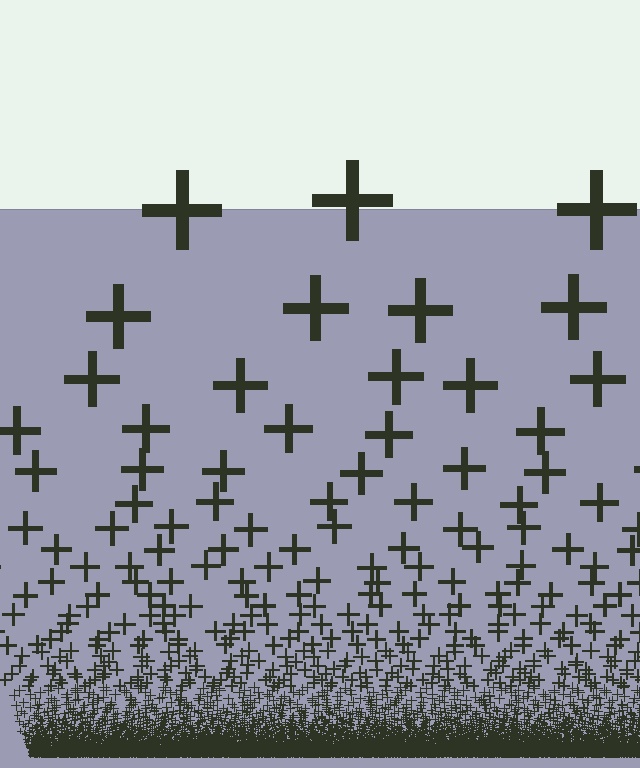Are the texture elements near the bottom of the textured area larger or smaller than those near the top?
Smaller. The gradient is inverted — elements near the bottom are smaller and denser.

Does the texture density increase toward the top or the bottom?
Density increases toward the bottom.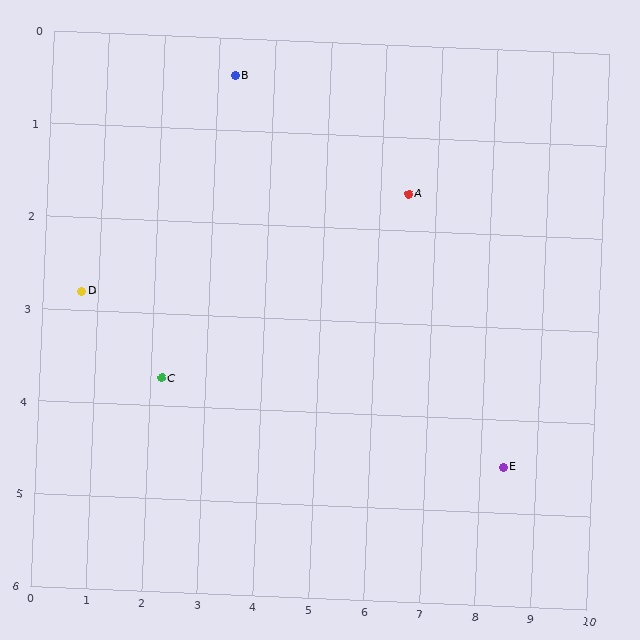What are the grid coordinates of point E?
Point E is at approximately (8.4, 4.5).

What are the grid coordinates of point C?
Point C is at approximately (2.2, 3.7).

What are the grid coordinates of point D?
Point D is at approximately (0.7, 2.8).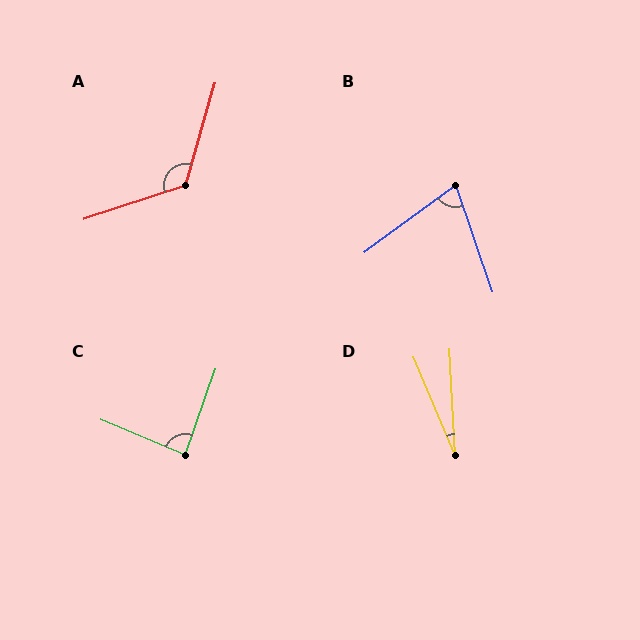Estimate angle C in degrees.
Approximately 87 degrees.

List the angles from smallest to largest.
D (20°), B (73°), C (87°), A (124°).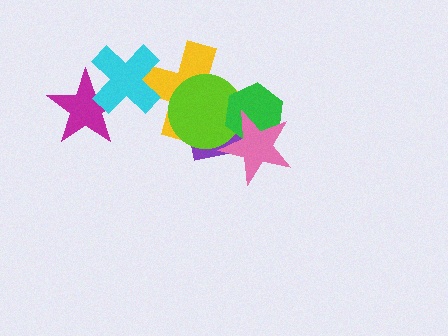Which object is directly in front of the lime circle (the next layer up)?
The green hexagon is directly in front of the lime circle.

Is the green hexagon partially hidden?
Yes, it is partially covered by another shape.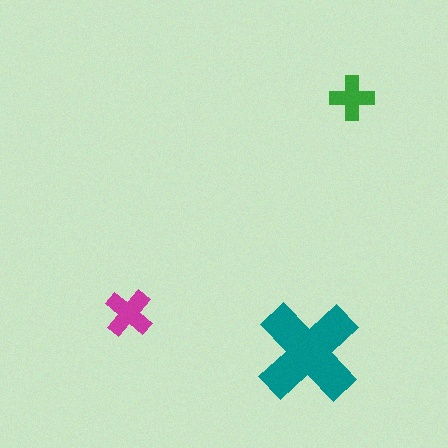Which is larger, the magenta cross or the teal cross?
The teal one.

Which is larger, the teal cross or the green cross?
The teal one.